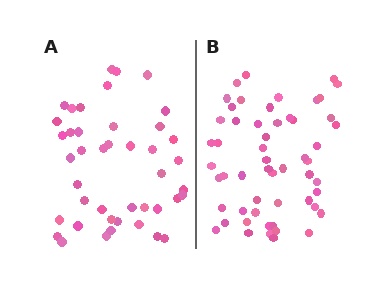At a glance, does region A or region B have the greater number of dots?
Region B (the right region) has more dots.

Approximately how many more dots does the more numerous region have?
Region B has roughly 12 or so more dots than region A.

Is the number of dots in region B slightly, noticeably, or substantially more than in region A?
Region B has noticeably more, but not dramatically so. The ratio is roughly 1.3 to 1.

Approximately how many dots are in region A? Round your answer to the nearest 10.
About 40 dots. (The exact count is 43, which rounds to 40.)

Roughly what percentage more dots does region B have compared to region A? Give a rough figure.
About 30% more.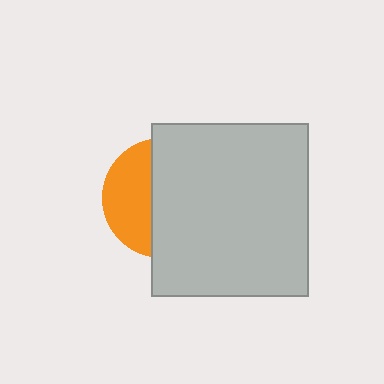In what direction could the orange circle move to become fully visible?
The orange circle could move left. That would shift it out from behind the light gray rectangle entirely.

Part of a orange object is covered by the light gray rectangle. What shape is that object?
It is a circle.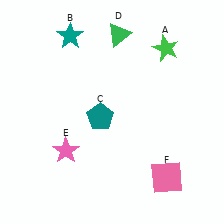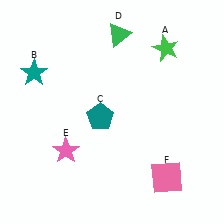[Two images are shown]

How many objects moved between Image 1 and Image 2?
1 object moved between the two images.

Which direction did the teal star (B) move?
The teal star (B) moved down.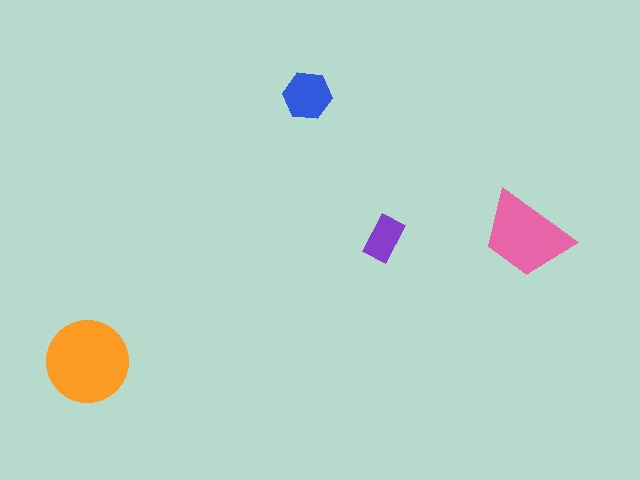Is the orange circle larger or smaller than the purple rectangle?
Larger.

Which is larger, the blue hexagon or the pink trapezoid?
The pink trapezoid.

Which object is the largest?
The orange circle.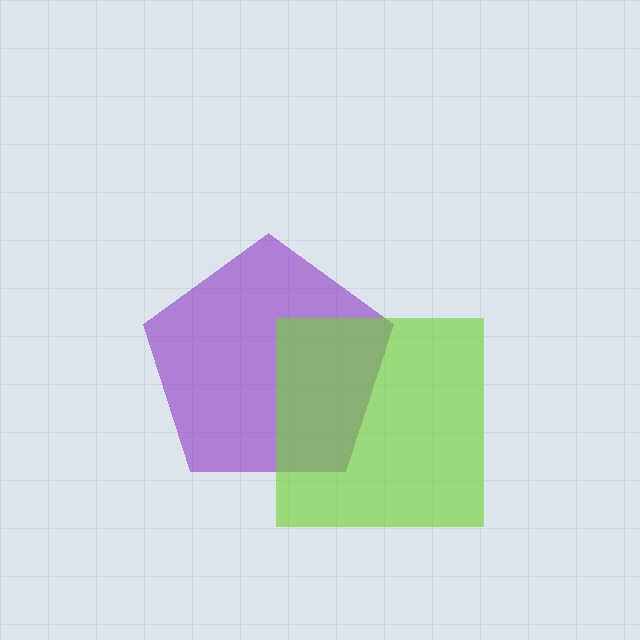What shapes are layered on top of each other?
The layered shapes are: a purple pentagon, a lime square.